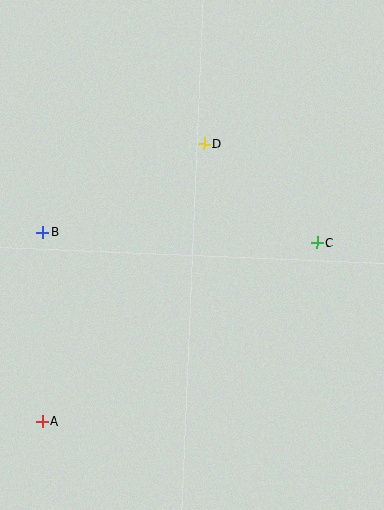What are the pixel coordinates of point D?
Point D is at (204, 144).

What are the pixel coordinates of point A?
Point A is at (42, 421).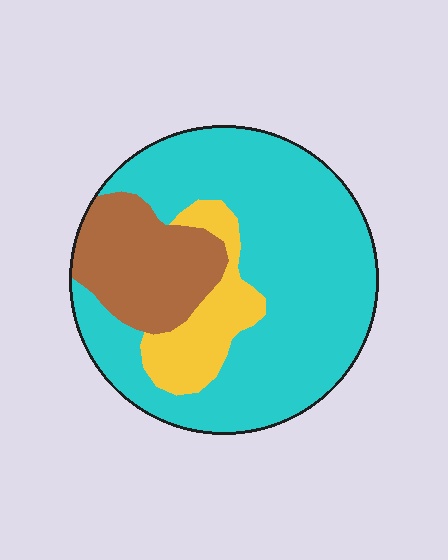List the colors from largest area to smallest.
From largest to smallest: cyan, brown, yellow.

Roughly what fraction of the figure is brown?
Brown covers 20% of the figure.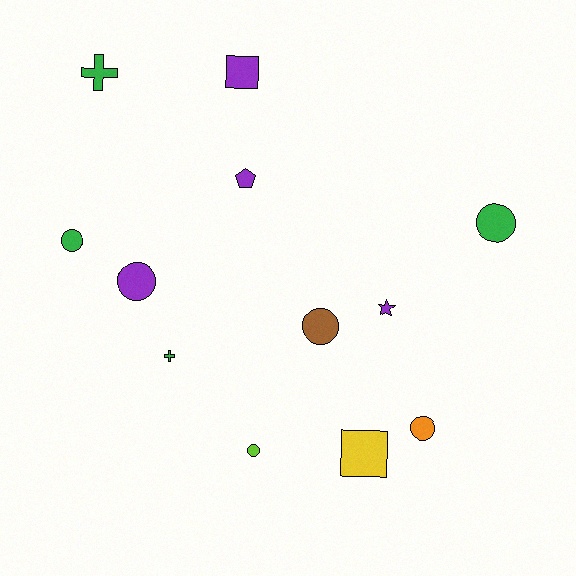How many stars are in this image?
There is 1 star.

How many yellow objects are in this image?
There is 1 yellow object.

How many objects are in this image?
There are 12 objects.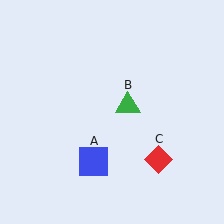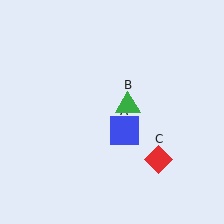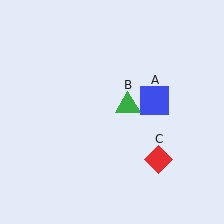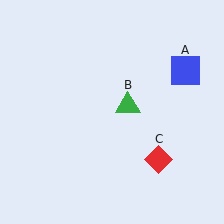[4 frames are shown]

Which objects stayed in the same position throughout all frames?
Green triangle (object B) and red diamond (object C) remained stationary.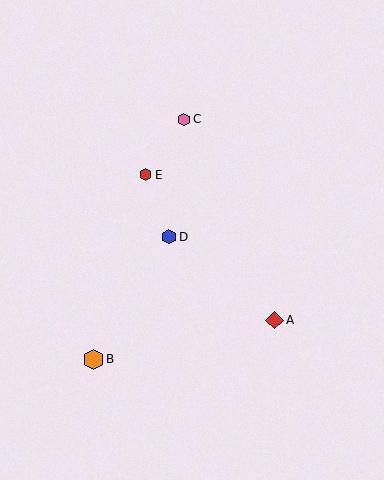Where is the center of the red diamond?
The center of the red diamond is at (274, 320).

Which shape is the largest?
The orange hexagon (labeled B) is the largest.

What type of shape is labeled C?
Shape C is a pink hexagon.